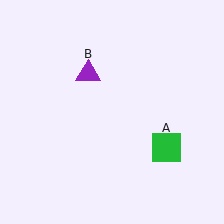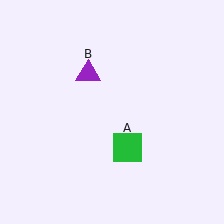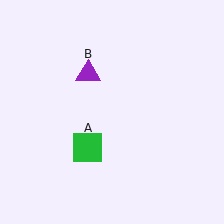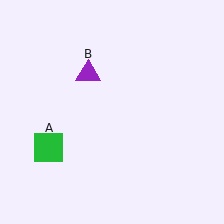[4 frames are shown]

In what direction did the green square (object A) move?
The green square (object A) moved left.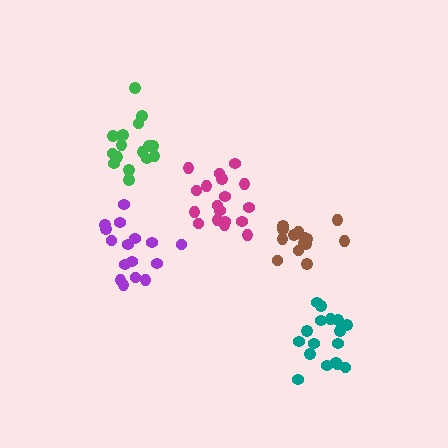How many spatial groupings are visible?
There are 5 spatial groupings.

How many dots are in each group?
Group 1: 18 dots, Group 2: 17 dots, Group 3: 16 dots, Group 4: 15 dots, Group 5: 18 dots (84 total).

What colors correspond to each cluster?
The clusters are colored: green, teal, purple, brown, magenta.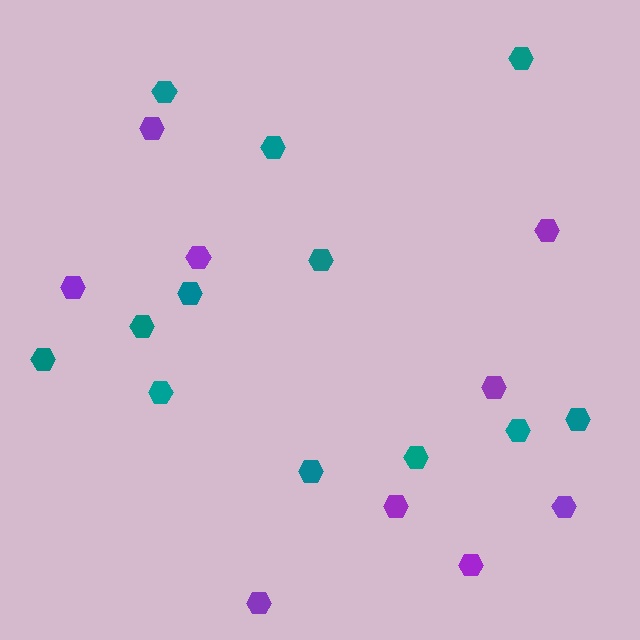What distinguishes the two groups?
There are 2 groups: one group of teal hexagons (12) and one group of purple hexagons (9).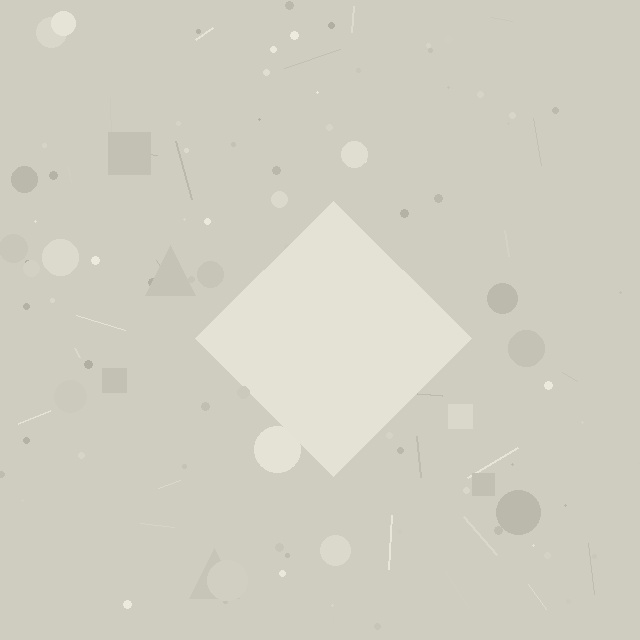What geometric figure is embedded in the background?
A diamond is embedded in the background.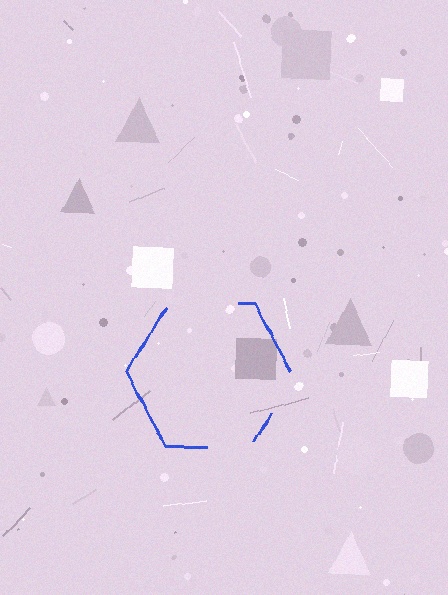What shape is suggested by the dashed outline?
The dashed outline suggests a hexagon.